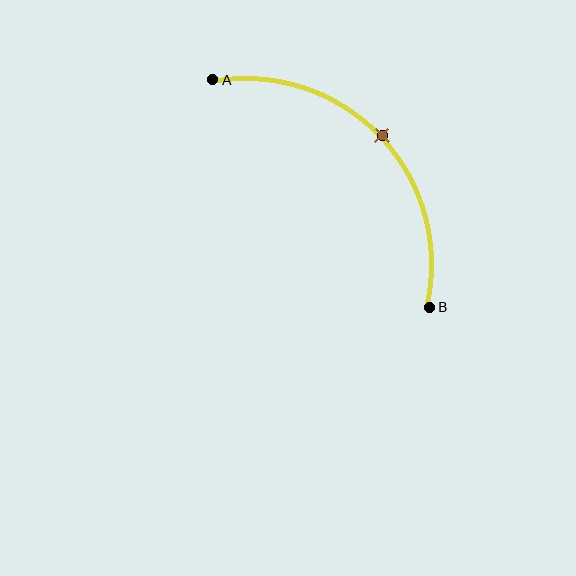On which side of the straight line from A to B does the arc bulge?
The arc bulges above and to the right of the straight line connecting A and B.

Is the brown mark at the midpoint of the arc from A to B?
Yes. The brown mark lies on the arc at equal arc-length from both A and B — it is the arc midpoint.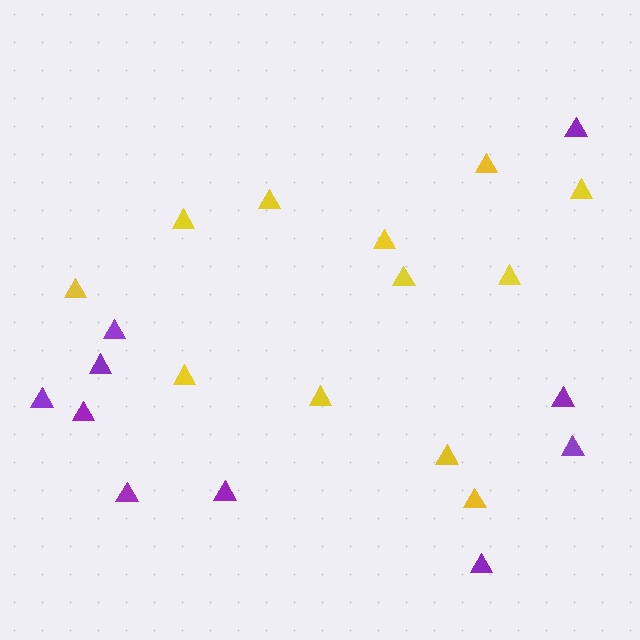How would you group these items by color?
There are 2 groups: one group of yellow triangles (12) and one group of purple triangles (10).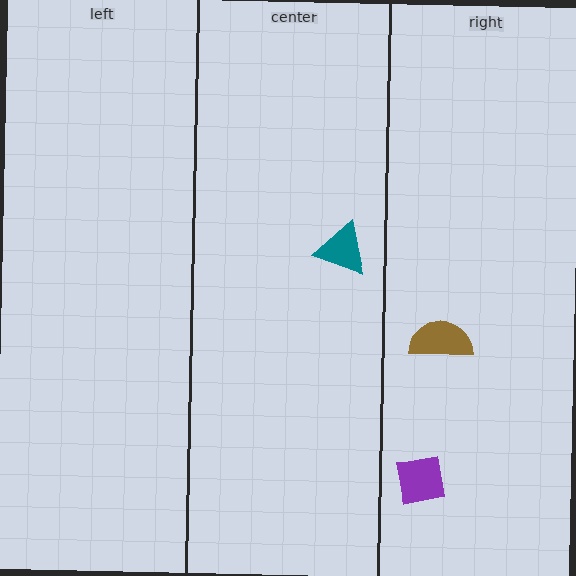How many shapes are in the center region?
1.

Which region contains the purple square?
The right region.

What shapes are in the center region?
The teal triangle.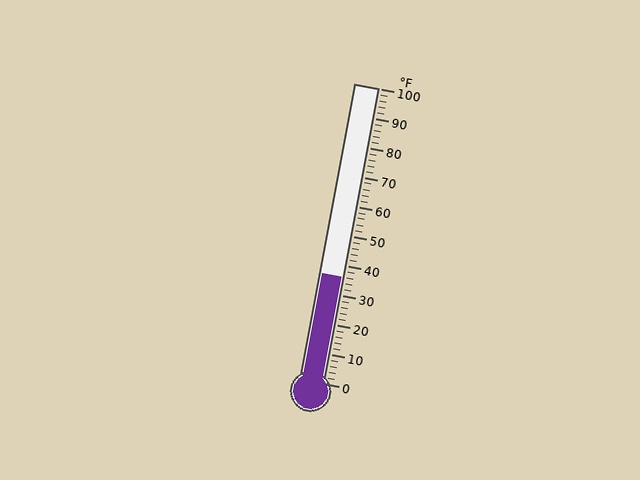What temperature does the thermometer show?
The thermometer shows approximately 36°F.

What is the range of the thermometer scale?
The thermometer scale ranges from 0°F to 100°F.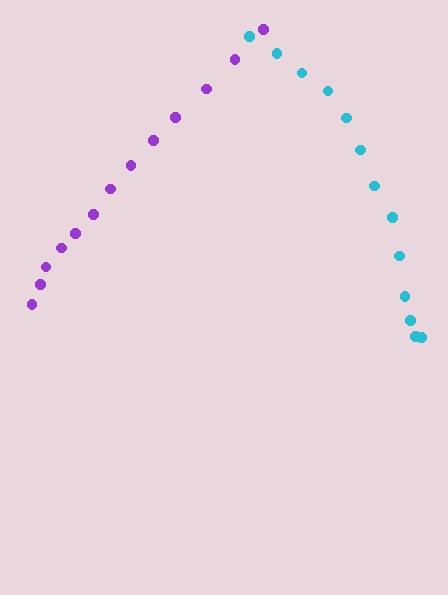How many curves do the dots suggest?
There are 2 distinct paths.